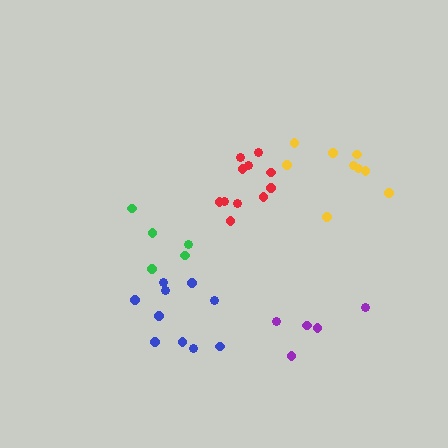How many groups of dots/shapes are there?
There are 5 groups.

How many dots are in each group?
Group 1: 5 dots, Group 2: 10 dots, Group 3: 11 dots, Group 4: 9 dots, Group 5: 5 dots (40 total).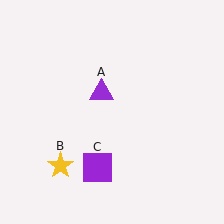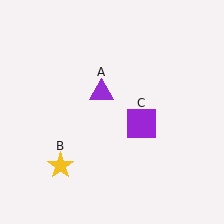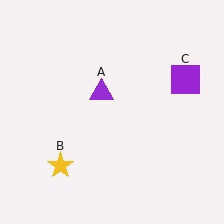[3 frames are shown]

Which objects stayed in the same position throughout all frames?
Purple triangle (object A) and yellow star (object B) remained stationary.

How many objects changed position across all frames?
1 object changed position: purple square (object C).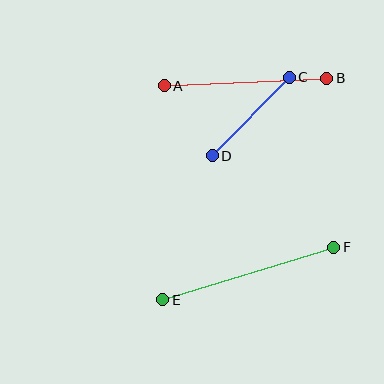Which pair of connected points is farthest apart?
Points E and F are farthest apart.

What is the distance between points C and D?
The distance is approximately 110 pixels.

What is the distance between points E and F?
The distance is approximately 179 pixels.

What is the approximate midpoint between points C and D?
The midpoint is at approximately (251, 117) pixels.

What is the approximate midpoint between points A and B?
The midpoint is at approximately (246, 82) pixels.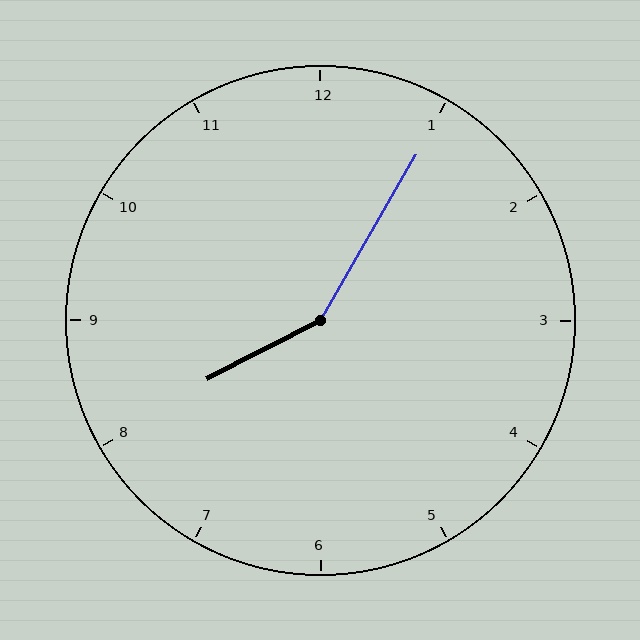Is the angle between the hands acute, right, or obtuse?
It is obtuse.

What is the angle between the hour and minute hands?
Approximately 148 degrees.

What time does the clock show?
8:05.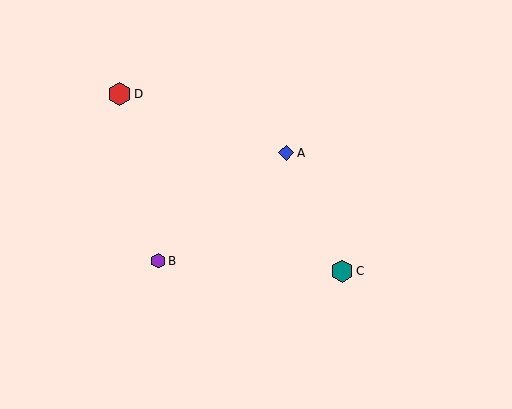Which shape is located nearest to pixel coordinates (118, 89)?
The red hexagon (labeled D) at (120, 94) is nearest to that location.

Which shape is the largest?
The red hexagon (labeled D) is the largest.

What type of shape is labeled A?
Shape A is a blue diamond.